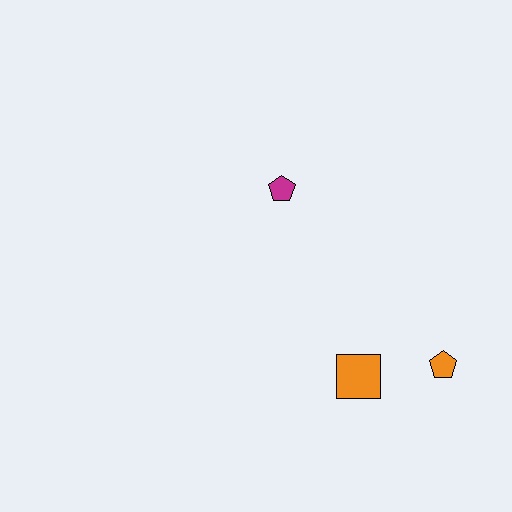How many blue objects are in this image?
There are no blue objects.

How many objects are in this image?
There are 3 objects.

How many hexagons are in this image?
There are no hexagons.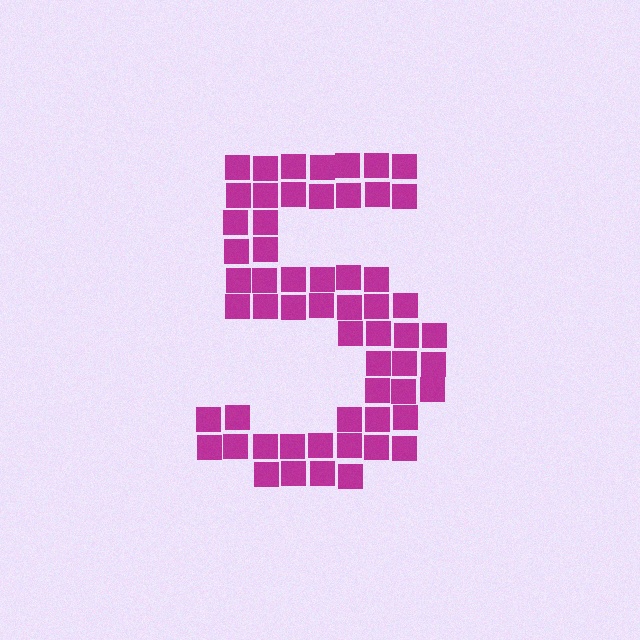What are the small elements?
The small elements are squares.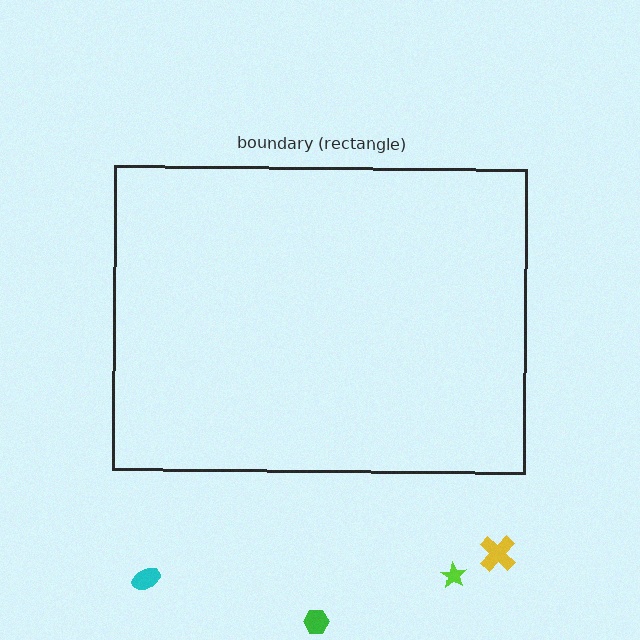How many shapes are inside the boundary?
0 inside, 4 outside.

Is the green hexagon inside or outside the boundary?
Outside.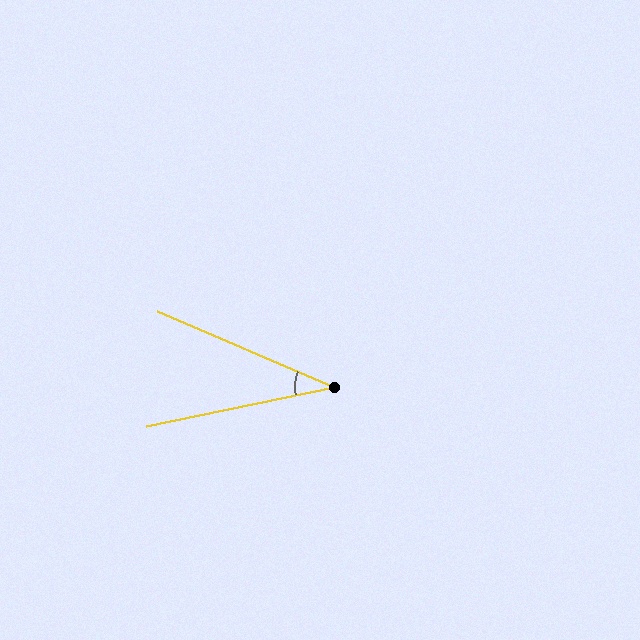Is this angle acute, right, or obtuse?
It is acute.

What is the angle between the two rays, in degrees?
Approximately 35 degrees.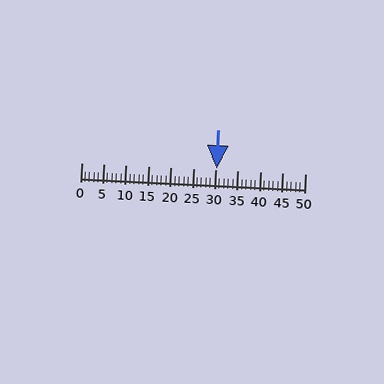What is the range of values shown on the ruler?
The ruler shows values from 0 to 50.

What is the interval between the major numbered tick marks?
The major tick marks are spaced 5 units apart.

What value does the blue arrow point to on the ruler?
The blue arrow points to approximately 30.